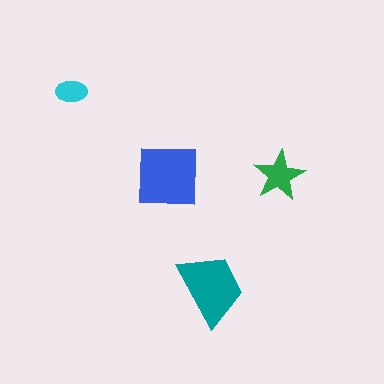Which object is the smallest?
The cyan ellipse.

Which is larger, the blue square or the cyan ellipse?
The blue square.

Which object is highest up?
The cyan ellipse is topmost.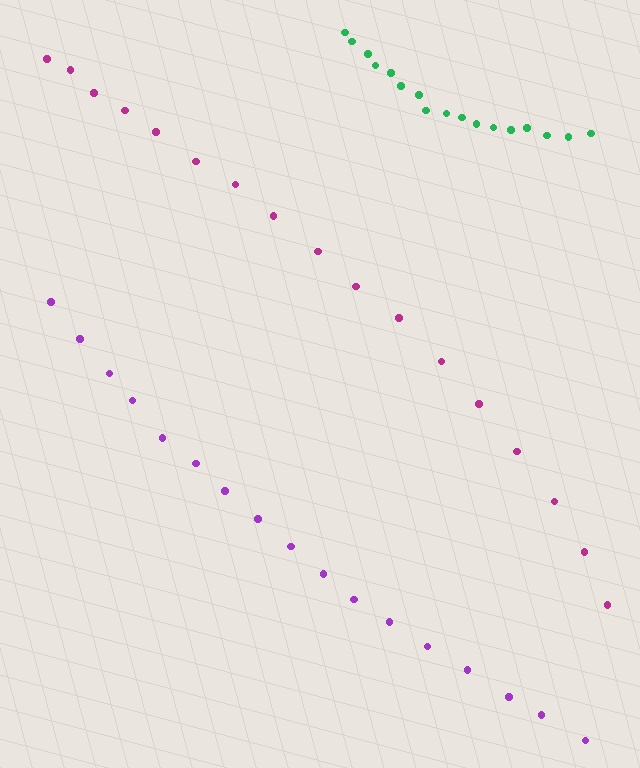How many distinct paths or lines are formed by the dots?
There are 3 distinct paths.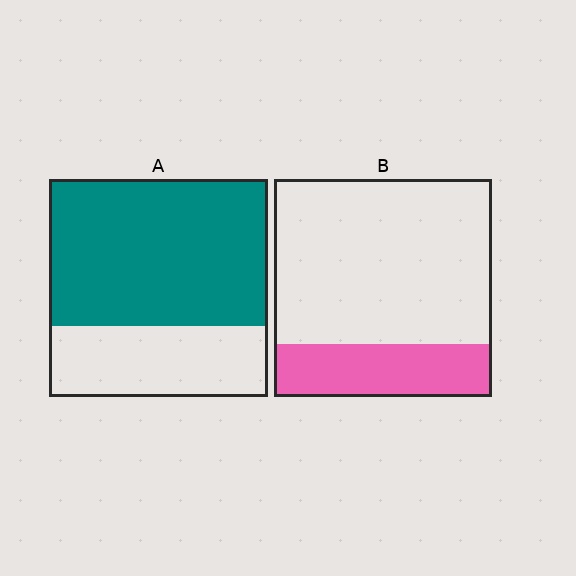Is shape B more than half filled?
No.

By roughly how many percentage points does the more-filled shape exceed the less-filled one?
By roughly 45 percentage points (A over B).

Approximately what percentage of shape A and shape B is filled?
A is approximately 65% and B is approximately 25%.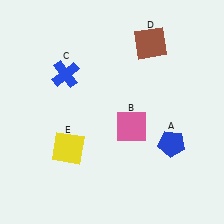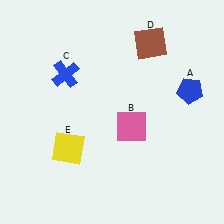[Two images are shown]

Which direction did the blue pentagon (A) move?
The blue pentagon (A) moved up.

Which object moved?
The blue pentagon (A) moved up.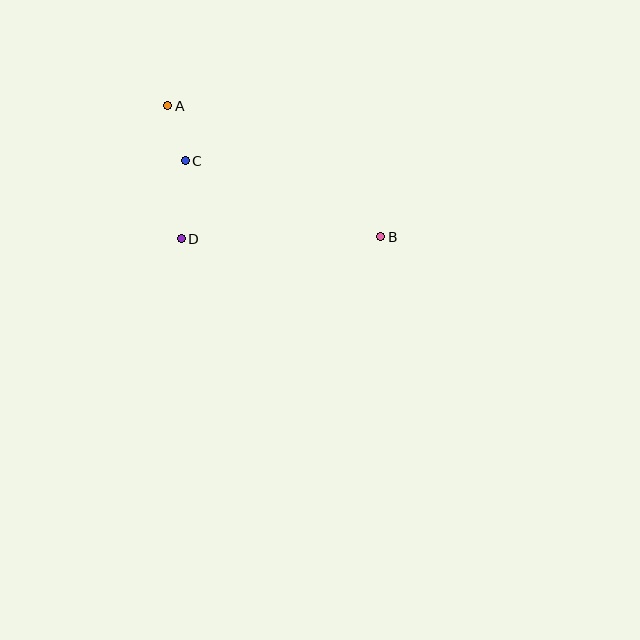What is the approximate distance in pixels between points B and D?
The distance between B and D is approximately 200 pixels.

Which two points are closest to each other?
Points A and C are closest to each other.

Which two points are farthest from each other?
Points A and B are farthest from each other.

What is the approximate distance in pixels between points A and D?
The distance between A and D is approximately 134 pixels.